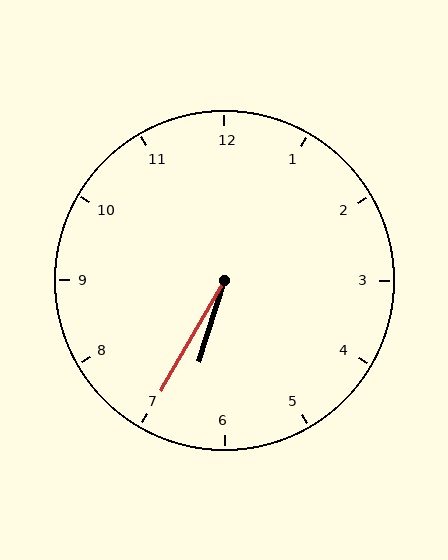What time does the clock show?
6:35.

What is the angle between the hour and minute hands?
Approximately 12 degrees.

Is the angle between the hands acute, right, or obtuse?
It is acute.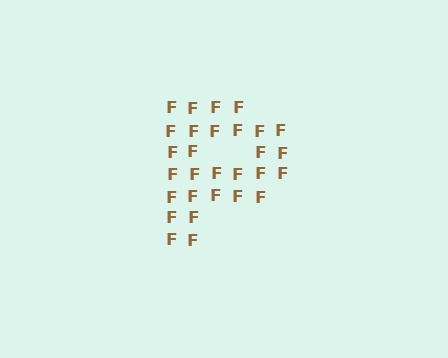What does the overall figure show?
The overall figure shows the letter P.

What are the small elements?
The small elements are letter F's.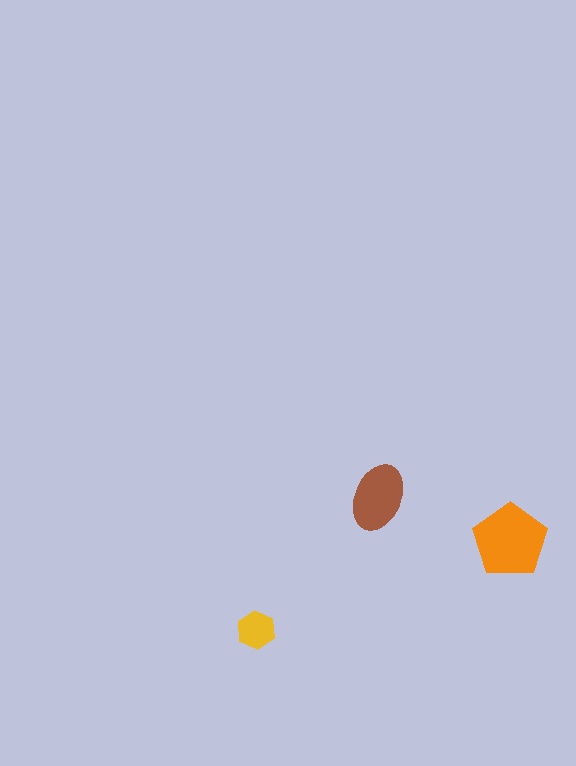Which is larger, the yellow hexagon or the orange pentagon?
The orange pentagon.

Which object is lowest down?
The yellow hexagon is bottommost.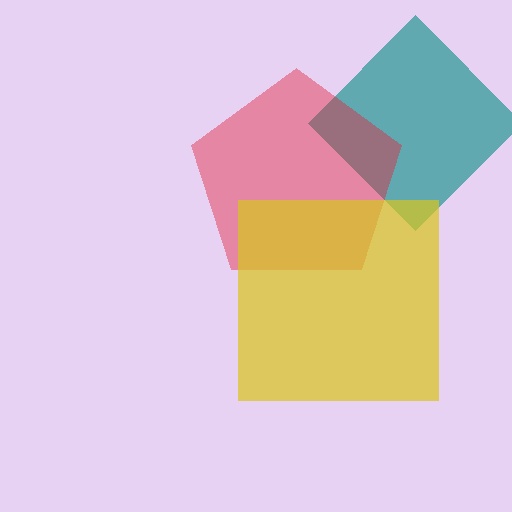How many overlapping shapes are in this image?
There are 3 overlapping shapes in the image.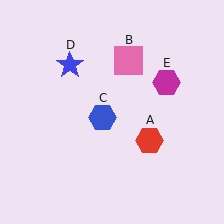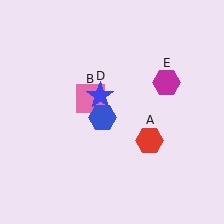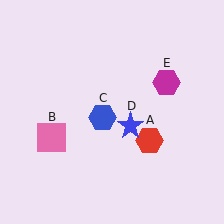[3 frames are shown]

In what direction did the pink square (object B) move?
The pink square (object B) moved down and to the left.